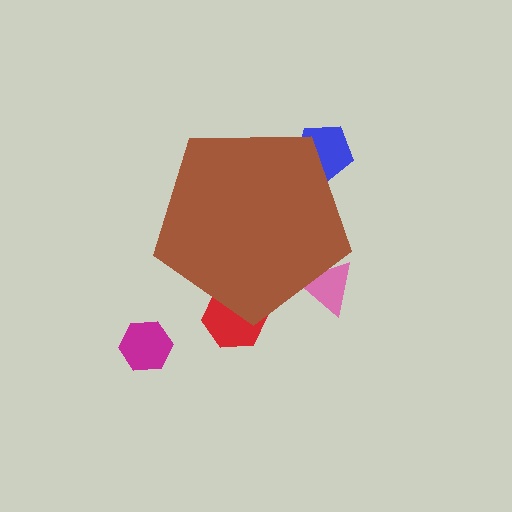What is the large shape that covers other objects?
A brown pentagon.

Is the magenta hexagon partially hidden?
No, the magenta hexagon is fully visible.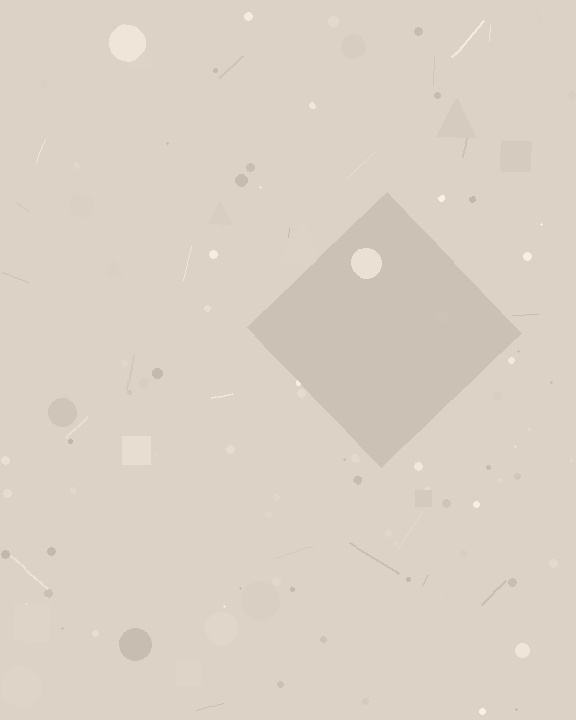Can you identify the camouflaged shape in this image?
The camouflaged shape is a diamond.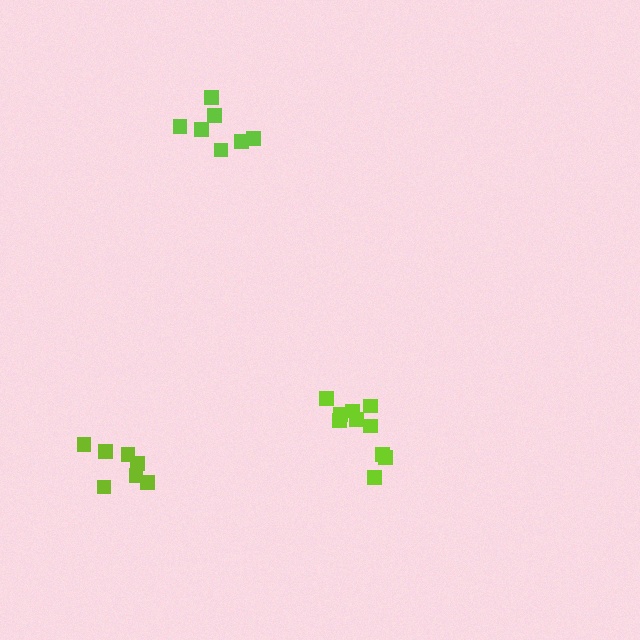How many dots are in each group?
Group 1: 10 dots, Group 2: 7 dots, Group 3: 7 dots (24 total).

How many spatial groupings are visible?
There are 3 spatial groupings.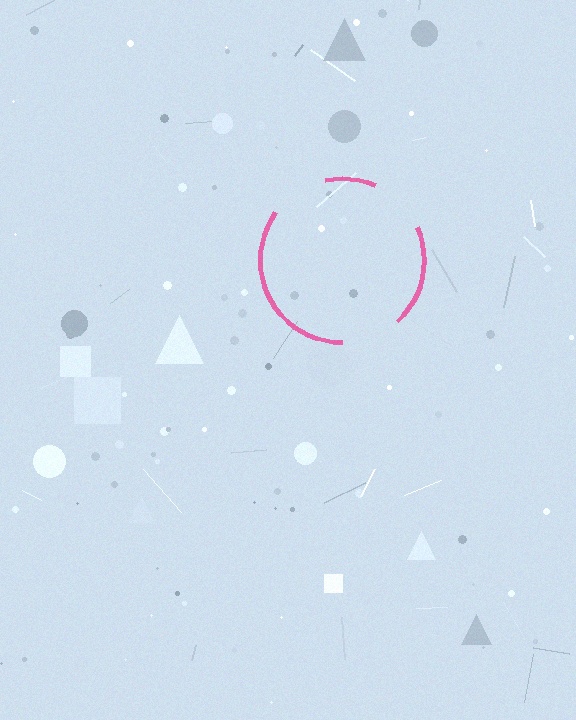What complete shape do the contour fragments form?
The contour fragments form a circle.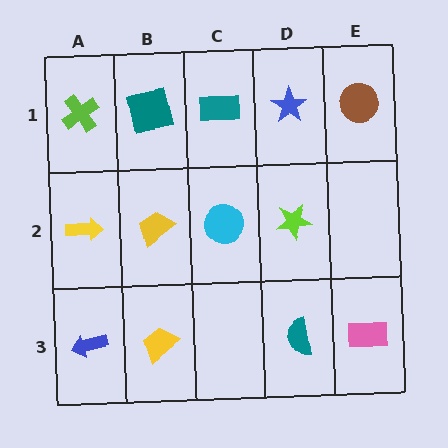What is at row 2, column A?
A yellow arrow.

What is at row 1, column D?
A blue star.